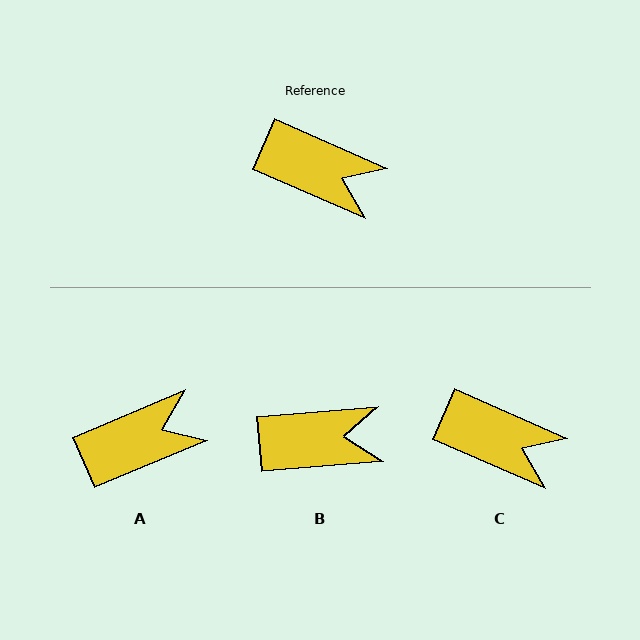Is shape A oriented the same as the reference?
No, it is off by about 46 degrees.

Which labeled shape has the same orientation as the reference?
C.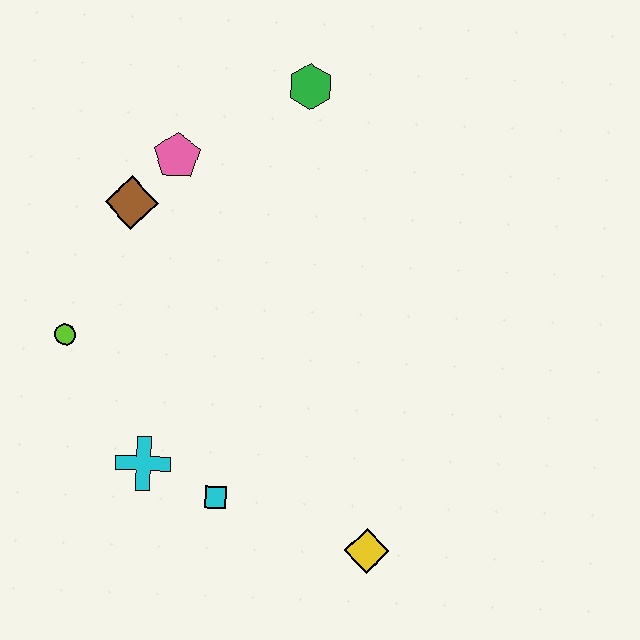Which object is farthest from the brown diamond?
The yellow diamond is farthest from the brown diamond.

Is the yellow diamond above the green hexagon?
No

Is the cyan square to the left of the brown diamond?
No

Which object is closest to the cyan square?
The cyan cross is closest to the cyan square.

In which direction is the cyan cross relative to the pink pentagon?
The cyan cross is below the pink pentagon.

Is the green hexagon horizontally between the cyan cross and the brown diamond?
No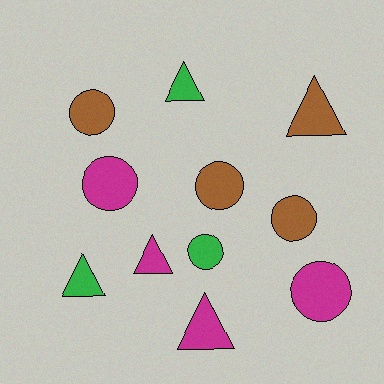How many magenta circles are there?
There are 2 magenta circles.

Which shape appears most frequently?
Circle, with 6 objects.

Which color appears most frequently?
Magenta, with 4 objects.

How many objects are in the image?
There are 11 objects.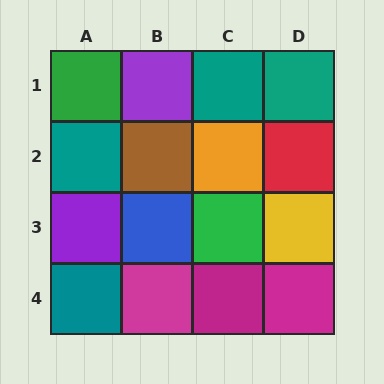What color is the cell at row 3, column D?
Yellow.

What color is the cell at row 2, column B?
Brown.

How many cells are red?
1 cell is red.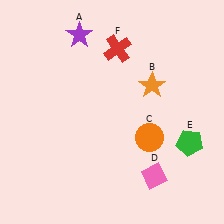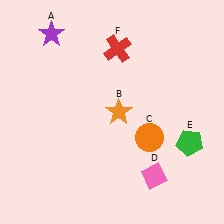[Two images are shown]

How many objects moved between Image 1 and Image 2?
2 objects moved between the two images.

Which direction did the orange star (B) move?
The orange star (B) moved left.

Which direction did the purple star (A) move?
The purple star (A) moved left.